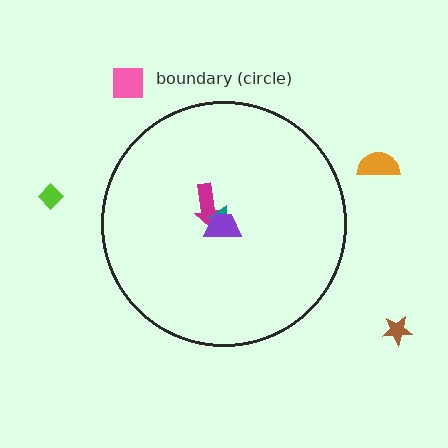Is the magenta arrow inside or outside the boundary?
Inside.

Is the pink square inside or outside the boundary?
Outside.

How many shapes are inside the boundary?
3 inside, 4 outside.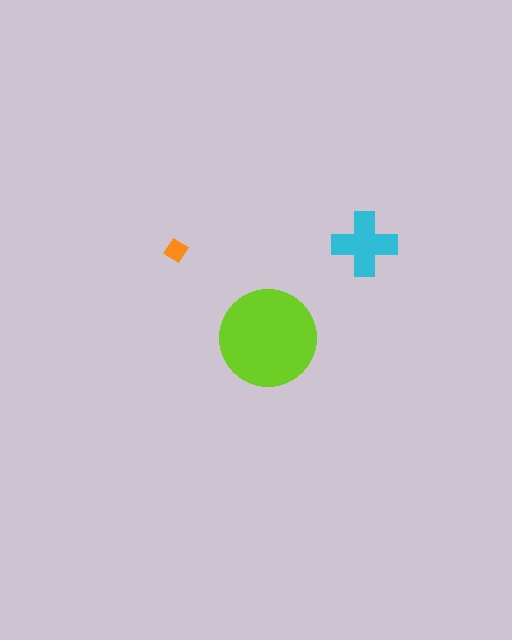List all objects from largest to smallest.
The lime circle, the cyan cross, the orange diamond.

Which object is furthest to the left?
The orange diamond is leftmost.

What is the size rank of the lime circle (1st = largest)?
1st.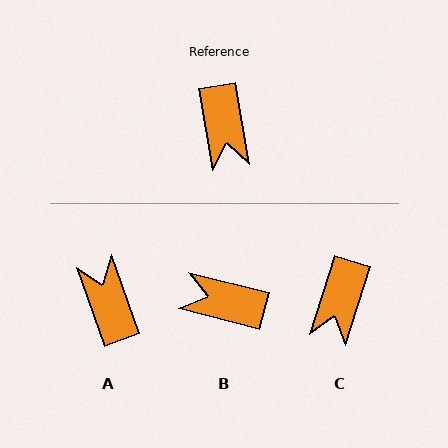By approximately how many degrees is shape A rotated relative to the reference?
Approximately 169 degrees clockwise.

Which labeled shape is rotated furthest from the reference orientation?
A, about 169 degrees away.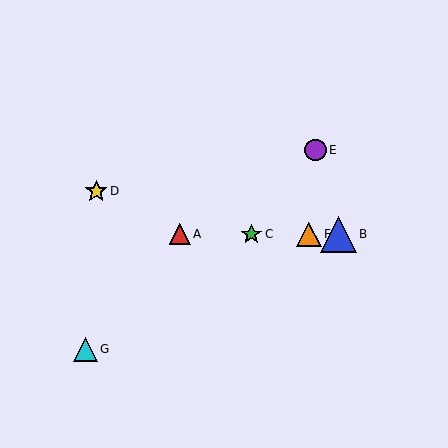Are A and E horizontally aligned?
No, A is at y≈234 and E is at y≈150.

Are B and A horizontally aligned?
Yes, both are at y≈234.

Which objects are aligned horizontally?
Objects A, B, C, F are aligned horizontally.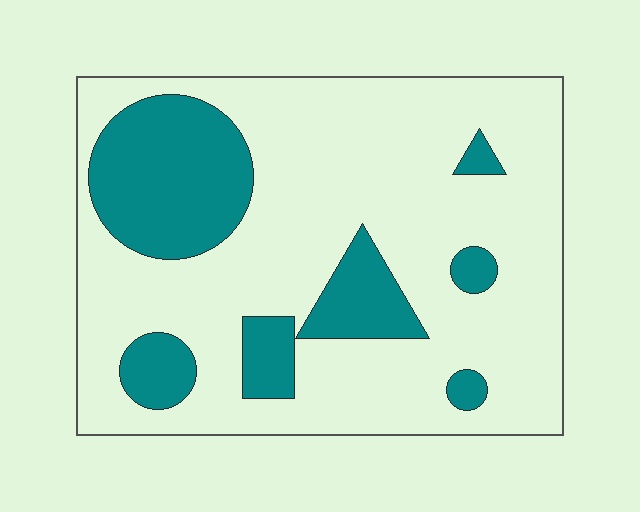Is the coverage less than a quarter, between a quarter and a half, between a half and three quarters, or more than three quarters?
Less than a quarter.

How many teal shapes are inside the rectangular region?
7.